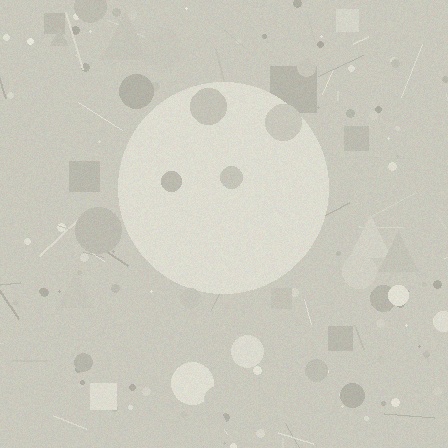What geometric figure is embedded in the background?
A circle is embedded in the background.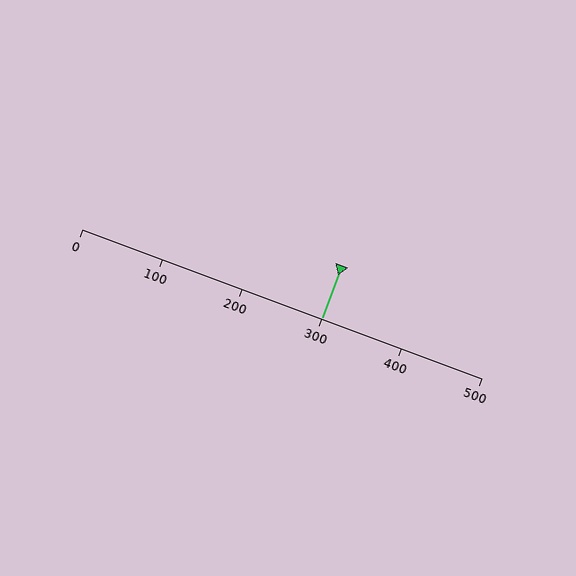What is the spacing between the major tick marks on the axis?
The major ticks are spaced 100 apart.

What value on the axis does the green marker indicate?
The marker indicates approximately 300.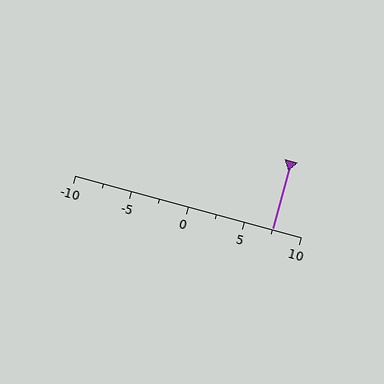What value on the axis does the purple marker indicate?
The marker indicates approximately 7.5.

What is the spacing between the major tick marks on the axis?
The major ticks are spaced 5 apart.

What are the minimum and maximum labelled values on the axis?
The axis runs from -10 to 10.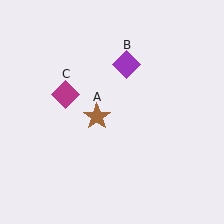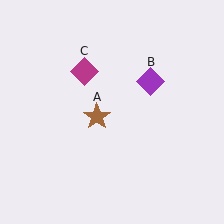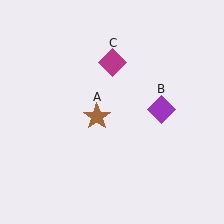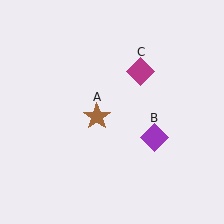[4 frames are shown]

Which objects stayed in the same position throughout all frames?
Brown star (object A) remained stationary.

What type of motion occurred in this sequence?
The purple diamond (object B), magenta diamond (object C) rotated clockwise around the center of the scene.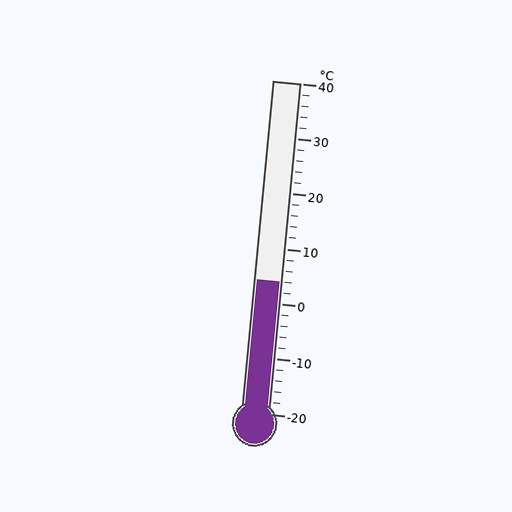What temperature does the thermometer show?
The thermometer shows approximately 4°C.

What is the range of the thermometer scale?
The thermometer scale ranges from -20°C to 40°C.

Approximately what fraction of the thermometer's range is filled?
The thermometer is filled to approximately 40% of its range.